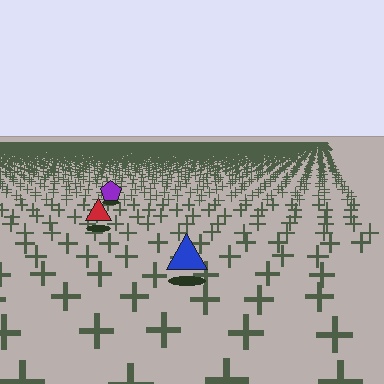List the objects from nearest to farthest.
From nearest to farthest: the blue triangle, the red triangle, the purple pentagon.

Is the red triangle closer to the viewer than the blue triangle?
No. The blue triangle is closer — you can tell from the texture gradient: the ground texture is coarser near it.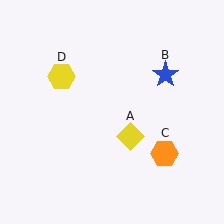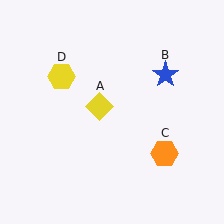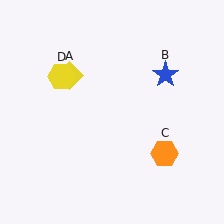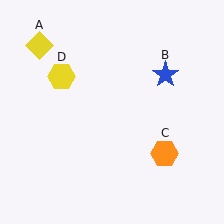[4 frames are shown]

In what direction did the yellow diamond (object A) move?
The yellow diamond (object A) moved up and to the left.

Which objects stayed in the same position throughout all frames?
Blue star (object B) and orange hexagon (object C) and yellow hexagon (object D) remained stationary.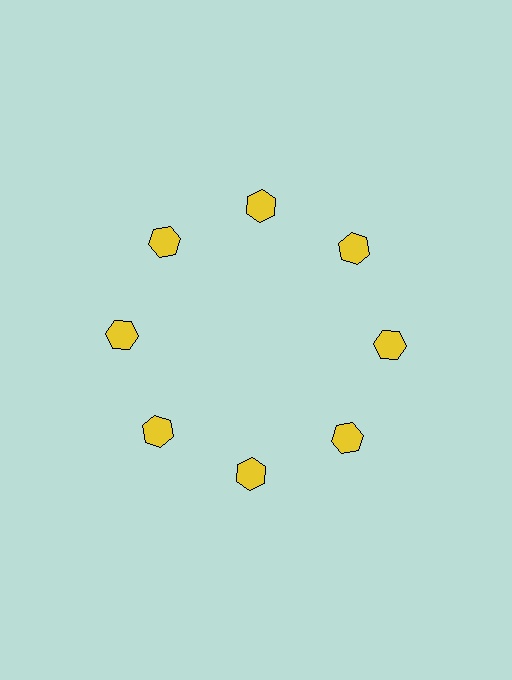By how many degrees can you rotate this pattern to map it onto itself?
The pattern maps onto itself every 45 degrees of rotation.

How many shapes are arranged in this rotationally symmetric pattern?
There are 8 shapes, arranged in 8 groups of 1.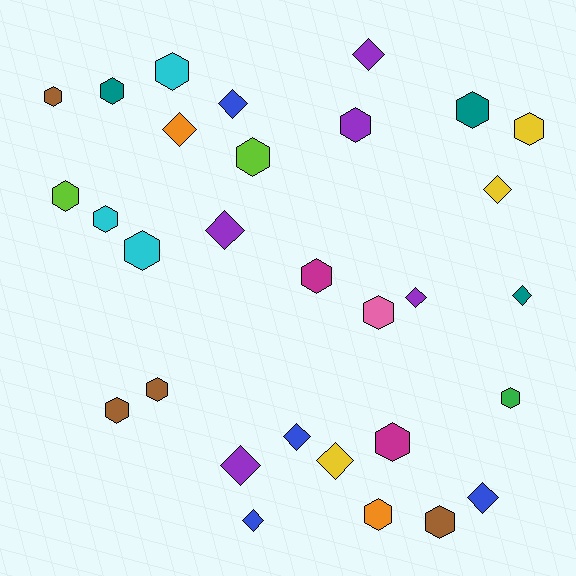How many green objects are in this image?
There is 1 green object.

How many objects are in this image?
There are 30 objects.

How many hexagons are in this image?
There are 18 hexagons.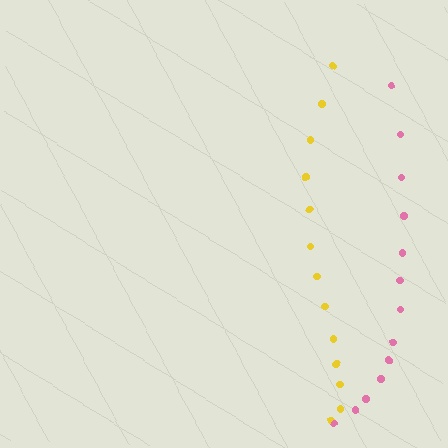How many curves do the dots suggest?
There are 2 distinct paths.